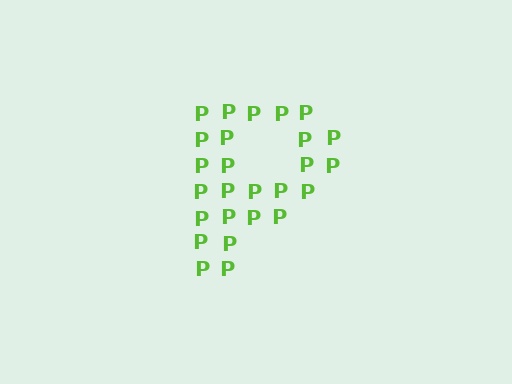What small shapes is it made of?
It is made of small letter P's.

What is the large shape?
The large shape is the letter P.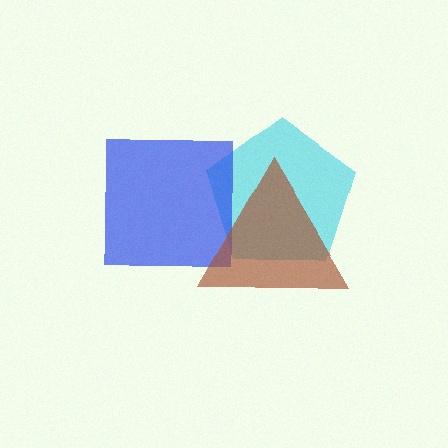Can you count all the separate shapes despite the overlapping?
Yes, there are 3 separate shapes.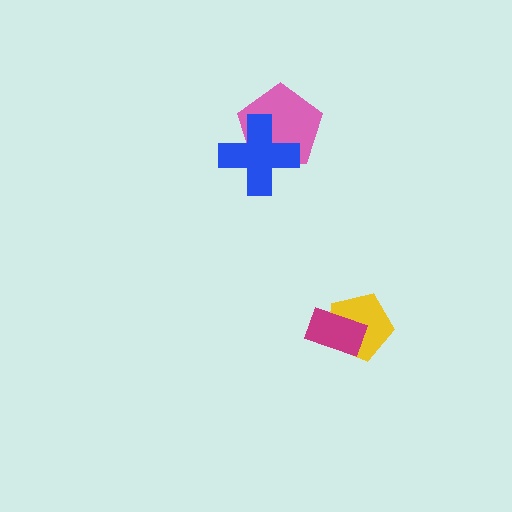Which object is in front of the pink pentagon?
The blue cross is in front of the pink pentagon.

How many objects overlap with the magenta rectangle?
1 object overlaps with the magenta rectangle.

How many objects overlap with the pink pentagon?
1 object overlaps with the pink pentagon.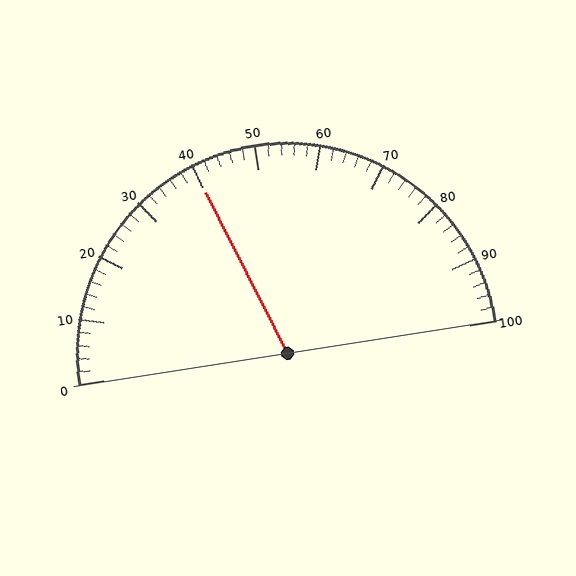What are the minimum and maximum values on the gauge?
The gauge ranges from 0 to 100.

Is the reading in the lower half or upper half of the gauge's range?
The reading is in the lower half of the range (0 to 100).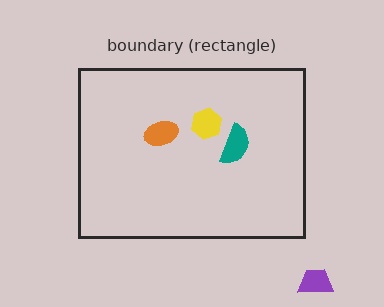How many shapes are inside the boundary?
3 inside, 1 outside.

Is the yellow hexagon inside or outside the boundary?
Inside.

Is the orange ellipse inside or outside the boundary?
Inside.